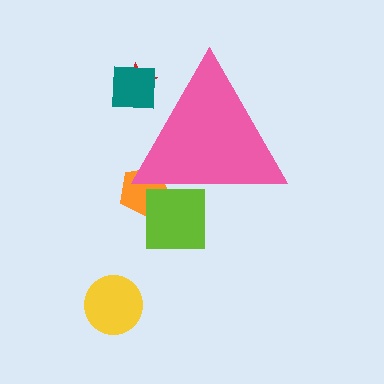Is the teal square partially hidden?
Yes, the teal square is partially hidden behind the pink triangle.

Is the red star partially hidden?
Yes, the red star is partially hidden behind the pink triangle.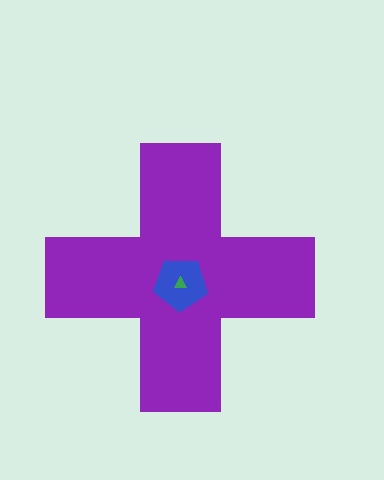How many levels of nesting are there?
3.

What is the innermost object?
The green triangle.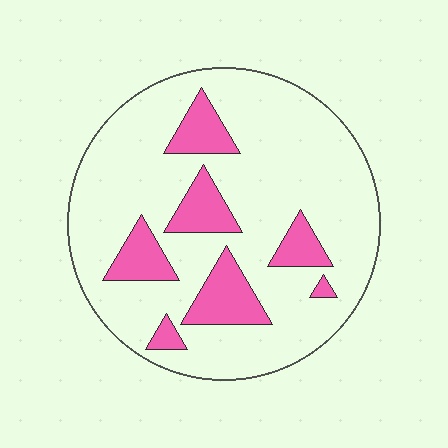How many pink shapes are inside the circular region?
7.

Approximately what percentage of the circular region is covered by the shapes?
Approximately 20%.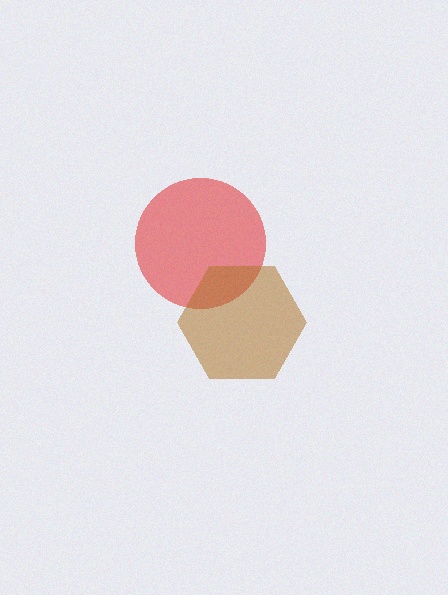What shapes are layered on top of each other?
The layered shapes are: a red circle, a brown hexagon.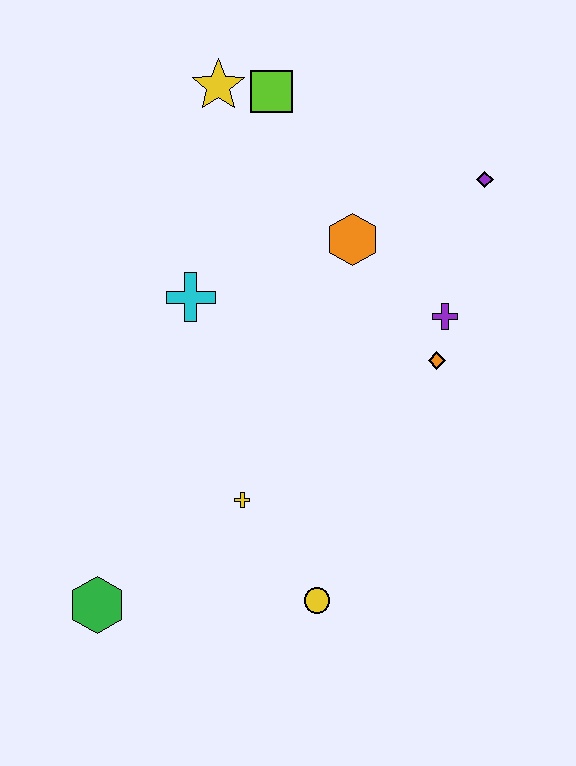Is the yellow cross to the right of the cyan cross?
Yes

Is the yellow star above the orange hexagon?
Yes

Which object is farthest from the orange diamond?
The green hexagon is farthest from the orange diamond.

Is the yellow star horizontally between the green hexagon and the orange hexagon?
Yes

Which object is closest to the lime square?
The yellow star is closest to the lime square.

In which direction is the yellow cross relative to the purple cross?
The yellow cross is to the left of the purple cross.